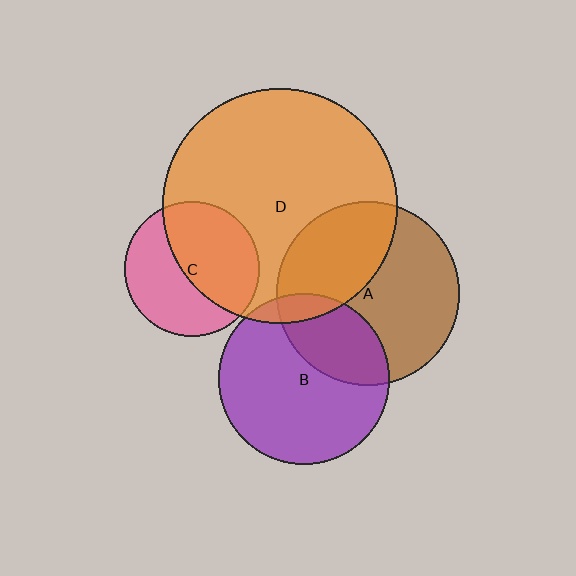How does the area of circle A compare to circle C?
Approximately 1.9 times.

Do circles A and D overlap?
Yes.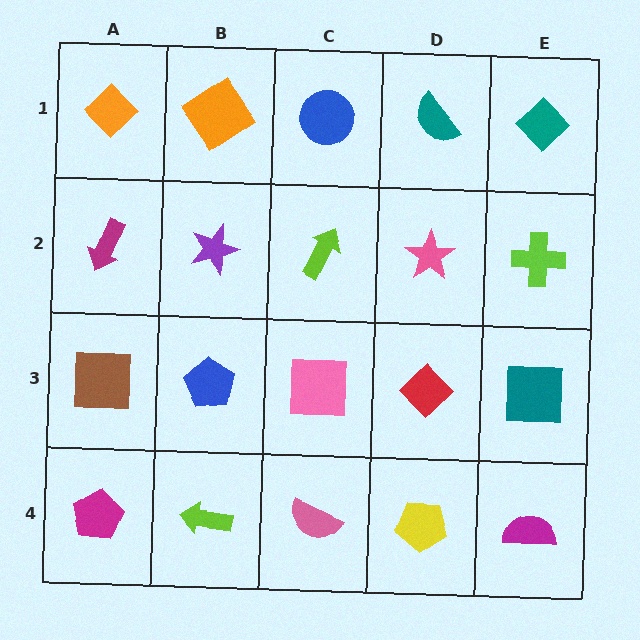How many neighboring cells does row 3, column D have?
4.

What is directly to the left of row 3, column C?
A blue pentagon.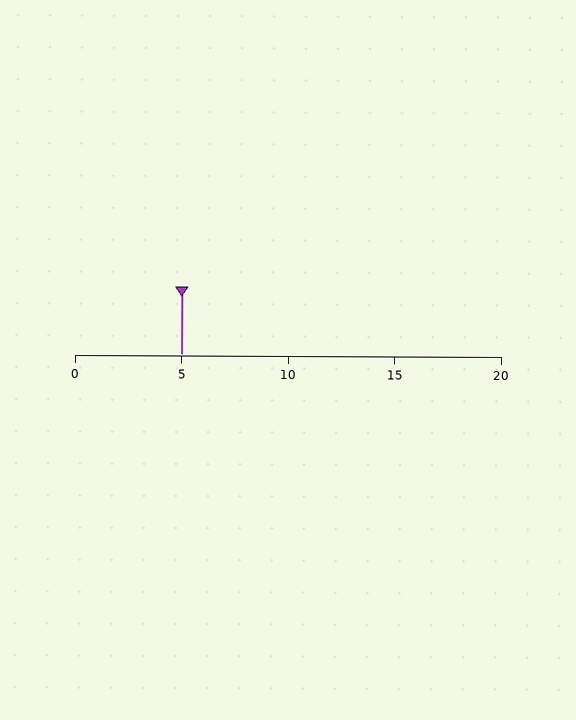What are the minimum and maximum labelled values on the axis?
The axis runs from 0 to 20.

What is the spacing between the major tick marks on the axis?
The major ticks are spaced 5 apart.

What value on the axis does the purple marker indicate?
The marker indicates approximately 5.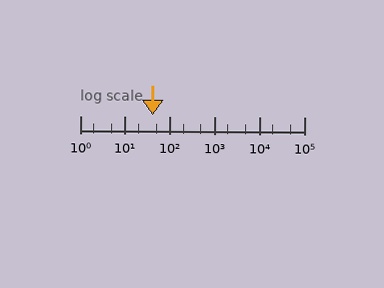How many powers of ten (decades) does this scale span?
The scale spans 5 decades, from 1 to 100000.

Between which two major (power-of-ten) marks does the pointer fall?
The pointer is between 10 and 100.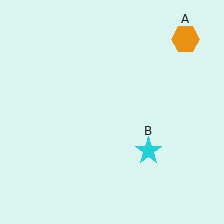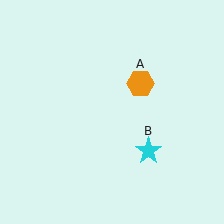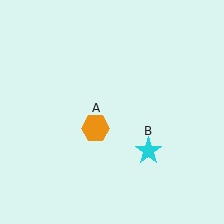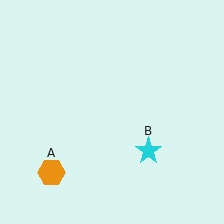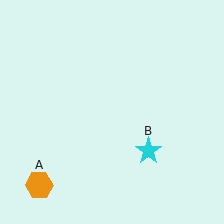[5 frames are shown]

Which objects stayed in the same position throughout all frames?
Cyan star (object B) remained stationary.